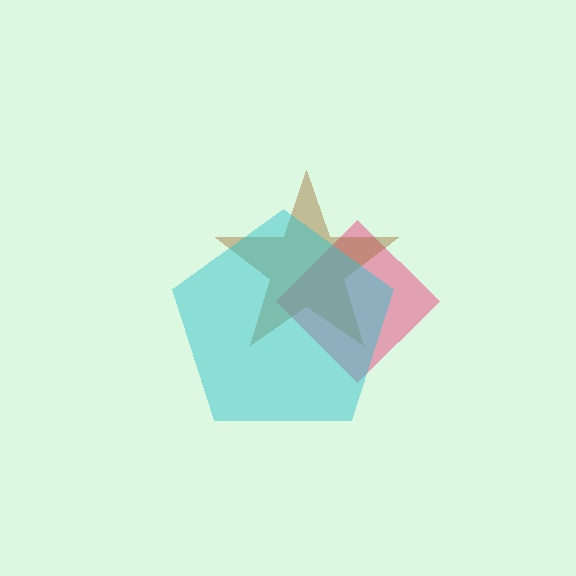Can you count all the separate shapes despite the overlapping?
Yes, there are 3 separate shapes.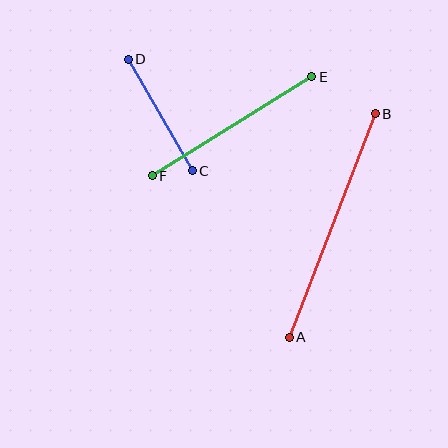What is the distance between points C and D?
The distance is approximately 128 pixels.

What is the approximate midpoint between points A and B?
The midpoint is at approximately (332, 225) pixels.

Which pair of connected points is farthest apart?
Points A and B are farthest apart.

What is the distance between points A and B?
The distance is approximately 240 pixels.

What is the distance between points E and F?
The distance is approximately 187 pixels.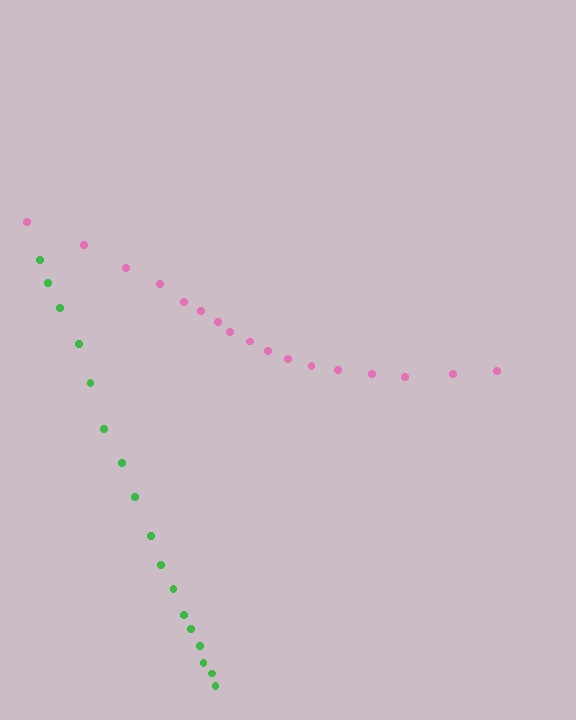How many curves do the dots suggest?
There are 2 distinct paths.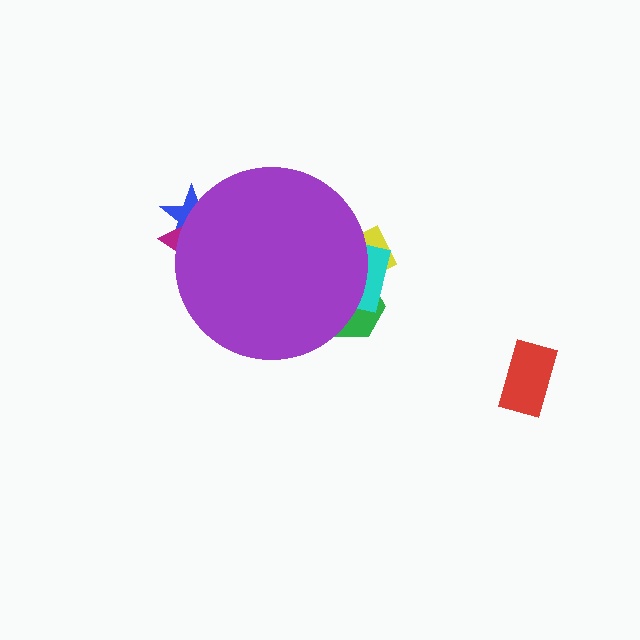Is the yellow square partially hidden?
Yes, the yellow square is partially hidden behind the purple circle.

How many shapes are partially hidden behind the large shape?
5 shapes are partially hidden.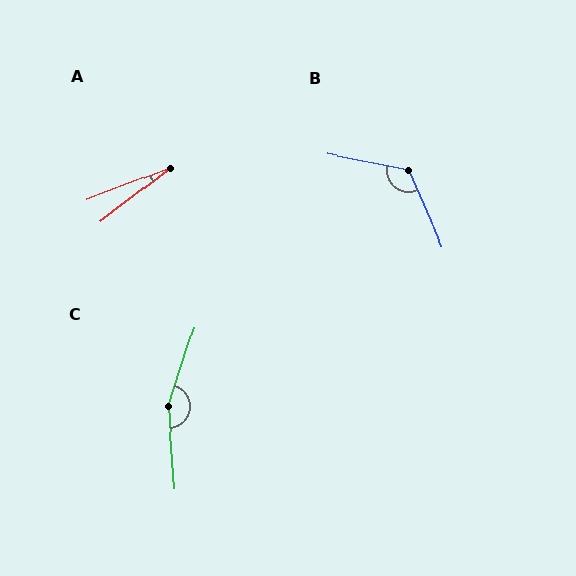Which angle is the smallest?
A, at approximately 17 degrees.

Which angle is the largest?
C, at approximately 158 degrees.